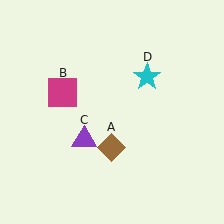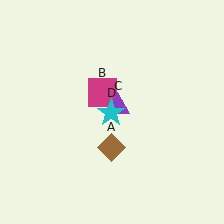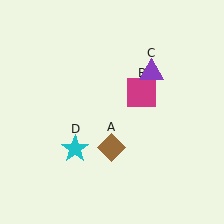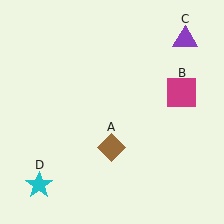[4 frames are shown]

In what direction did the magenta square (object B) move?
The magenta square (object B) moved right.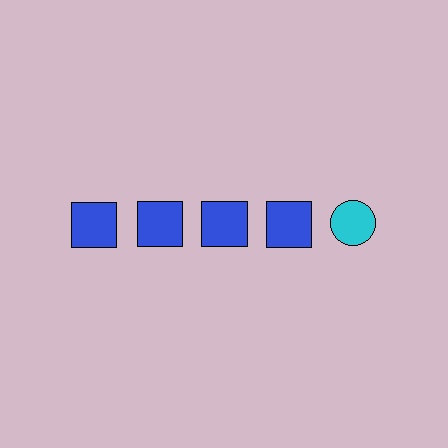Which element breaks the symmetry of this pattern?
The cyan circle in the top row, rightmost column breaks the symmetry. All other shapes are blue squares.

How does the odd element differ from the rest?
It differs in both color (cyan instead of blue) and shape (circle instead of square).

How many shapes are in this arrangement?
There are 5 shapes arranged in a grid pattern.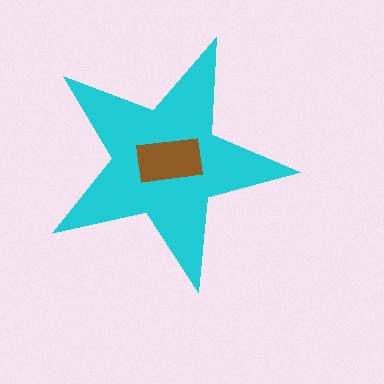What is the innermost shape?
The brown rectangle.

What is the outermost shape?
The cyan star.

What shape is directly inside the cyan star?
The brown rectangle.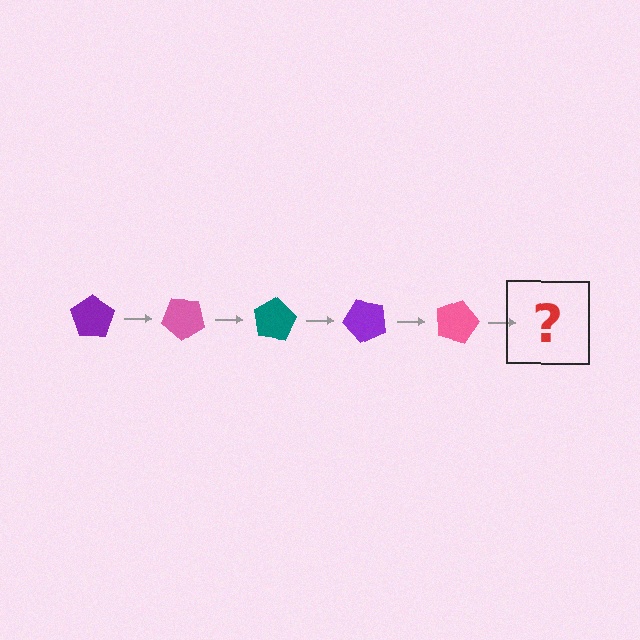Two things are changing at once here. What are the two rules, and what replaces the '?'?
The two rules are that it rotates 40 degrees each step and the color cycles through purple, pink, and teal. The '?' should be a teal pentagon, rotated 200 degrees from the start.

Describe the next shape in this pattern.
It should be a teal pentagon, rotated 200 degrees from the start.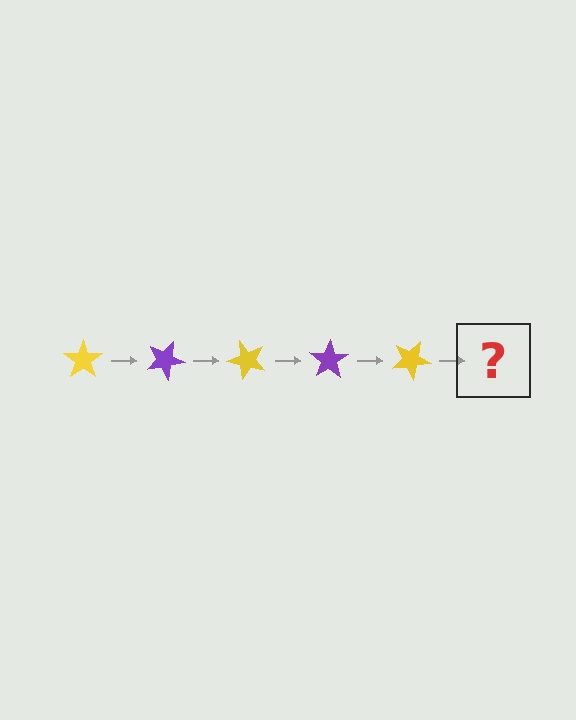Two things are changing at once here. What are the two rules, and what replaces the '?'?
The two rules are that it rotates 25 degrees each step and the color cycles through yellow and purple. The '?' should be a purple star, rotated 125 degrees from the start.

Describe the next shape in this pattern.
It should be a purple star, rotated 125 degrees from the start.